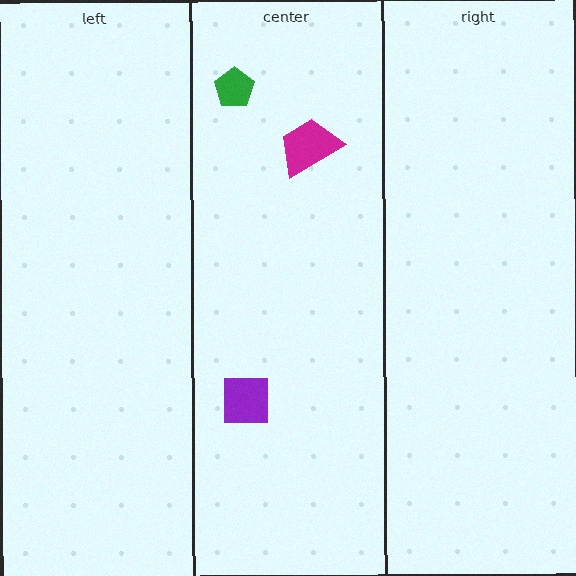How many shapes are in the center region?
3.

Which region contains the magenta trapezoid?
The center region.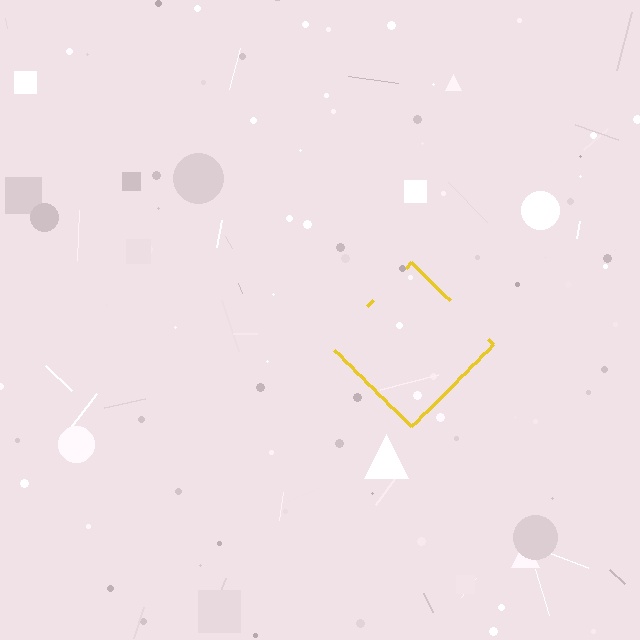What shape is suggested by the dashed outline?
The dashed outline suggests a diamond.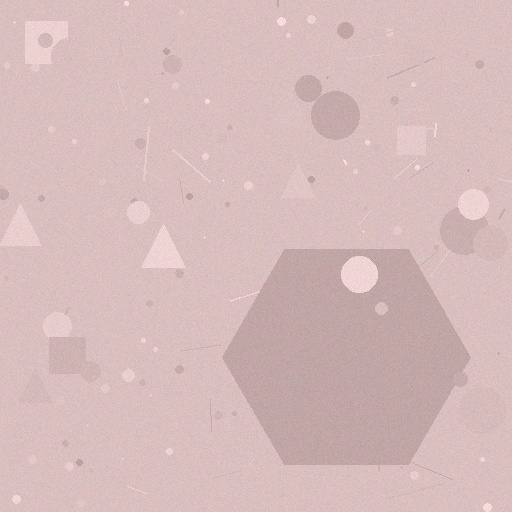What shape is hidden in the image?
A hexagon is hidden in the image.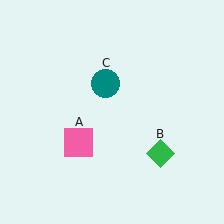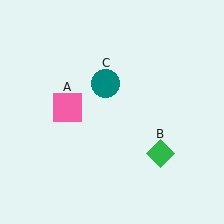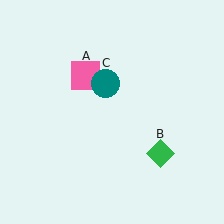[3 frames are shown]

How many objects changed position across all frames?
1 object changed position: pink square (object A).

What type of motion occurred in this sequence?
The pink square (object A) rotated clockwise around the center of the scene.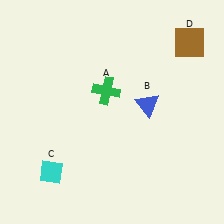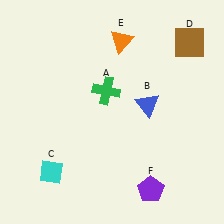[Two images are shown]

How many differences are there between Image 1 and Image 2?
There are 2 differences between the two images.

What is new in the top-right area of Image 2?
An orange triangle (E) was added in the top-right area of Image 2.